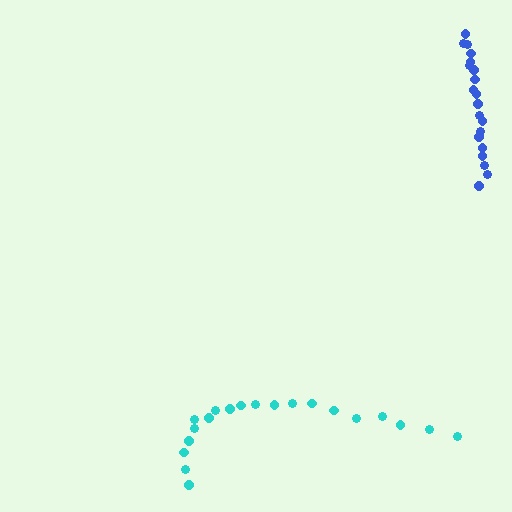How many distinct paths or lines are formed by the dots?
There are 2 distinct paths.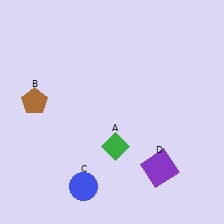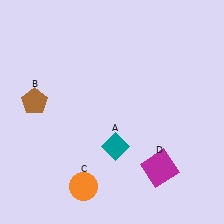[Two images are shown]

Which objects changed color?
A changed from green to teal. C changed from blue to orange. D changed from purple to magenta.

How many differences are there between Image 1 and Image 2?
There are 3 differences between the two images.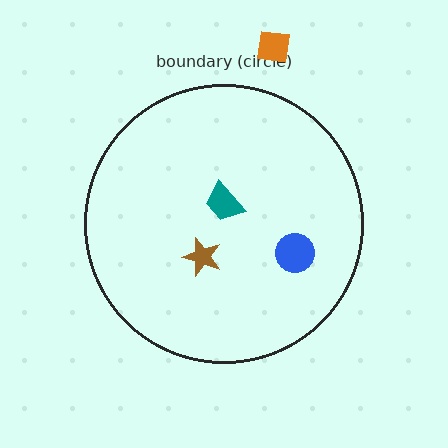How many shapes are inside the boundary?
3 inside, 1 outside.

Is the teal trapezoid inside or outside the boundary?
Inside.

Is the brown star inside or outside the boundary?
Inside.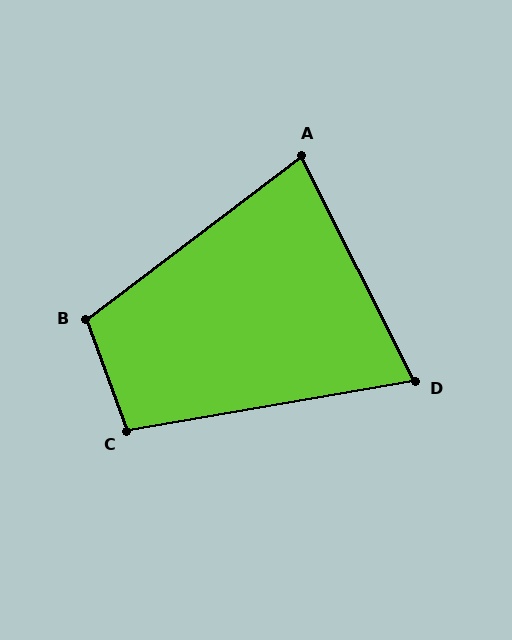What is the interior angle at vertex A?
Approximately 80 degrees (acute).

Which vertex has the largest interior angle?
B, at approximately 107 degrees.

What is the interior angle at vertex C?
Approximately 100 degrees (obtuse).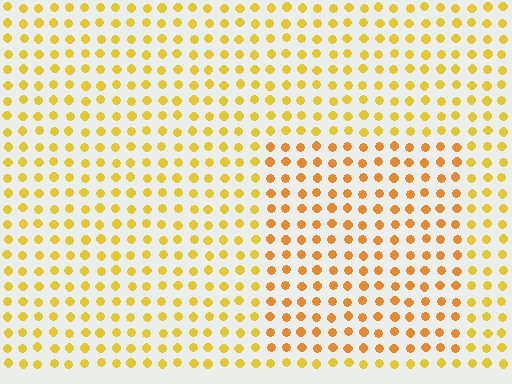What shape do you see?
I see a rectangle.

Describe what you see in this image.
The image is filled with small yellow elements in a uniform arrangement. A rectangle-shaped region is visible where the elements are tinted to a slightly different hue, forming a subtle color boundary.